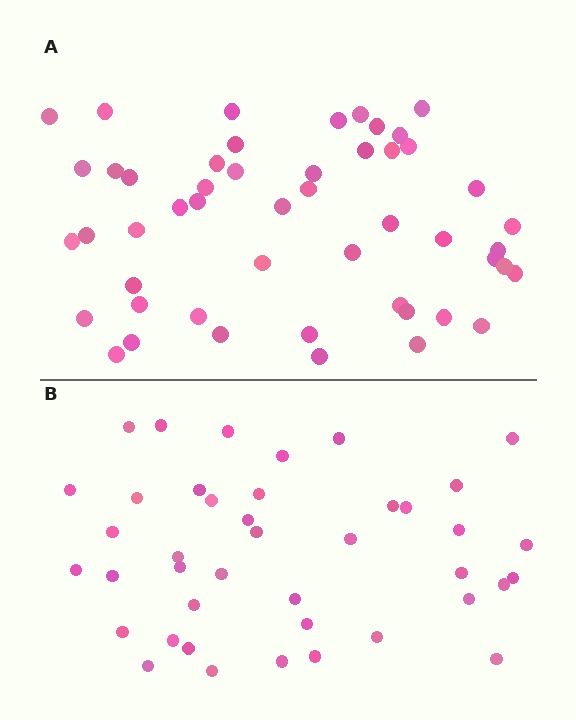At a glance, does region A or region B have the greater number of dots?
Region A (the top region) has more dots.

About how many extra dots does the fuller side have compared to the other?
Region A has roughly 8 or so more dots than region B.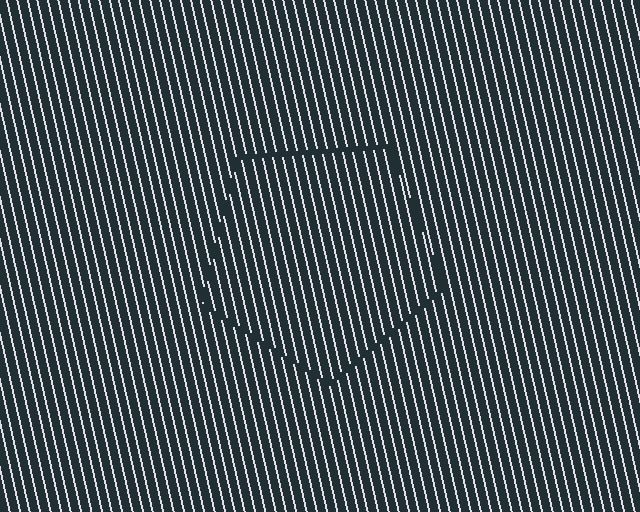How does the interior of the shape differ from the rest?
The interior of the shape contains the same grating, shifted by half a period — the contour is defined by the phase discontinuity where line-ends from the inner and outer gratings abut.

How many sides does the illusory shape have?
5 sides — the line-ends trace a pentagon.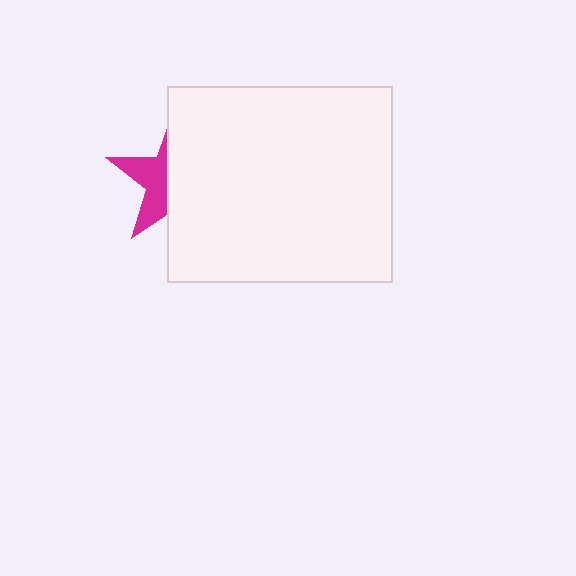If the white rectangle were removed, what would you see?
You would see the complete magenta star.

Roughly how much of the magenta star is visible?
A small part of it is visible (roughly 39%).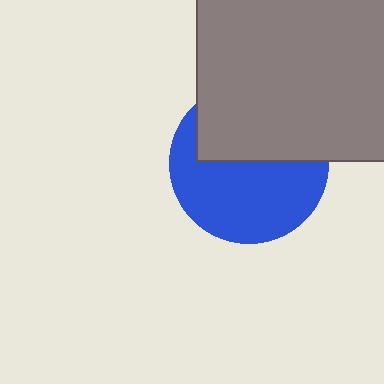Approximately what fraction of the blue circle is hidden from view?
Roughly 43% of the blue circle is hidden behind the gray rectangle.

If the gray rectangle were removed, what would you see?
You would see the complete blue circle.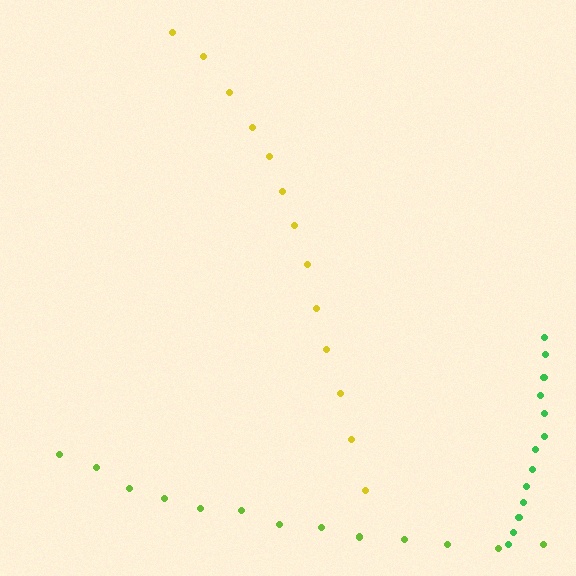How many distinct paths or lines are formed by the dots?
There are 3 distinct paths.